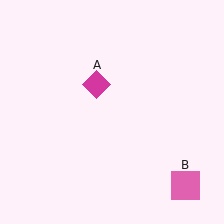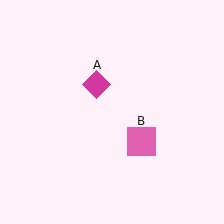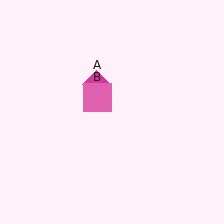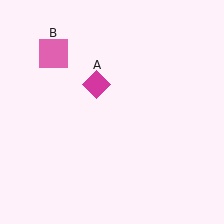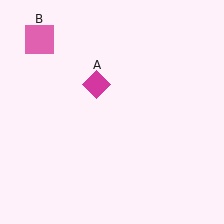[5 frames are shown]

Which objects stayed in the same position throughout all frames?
Magenta diamond (object A) remained stationary.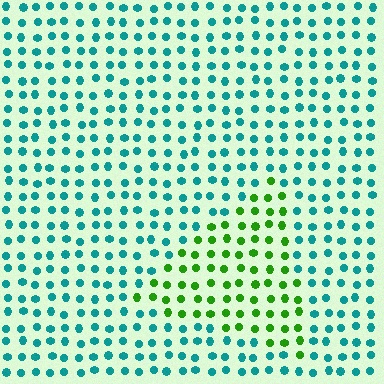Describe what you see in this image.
The image is filled with small teal elements in a uniform arrangement. A triangle-shaped region is visible where the elements are tinted to a slightly different hue, forming a subtle color boundary.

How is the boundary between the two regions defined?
The boundary is defined purely by a slight shift in hue (about 66 degrees). Spacing, size, and orientation are identical on both sides.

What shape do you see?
I see a triangle.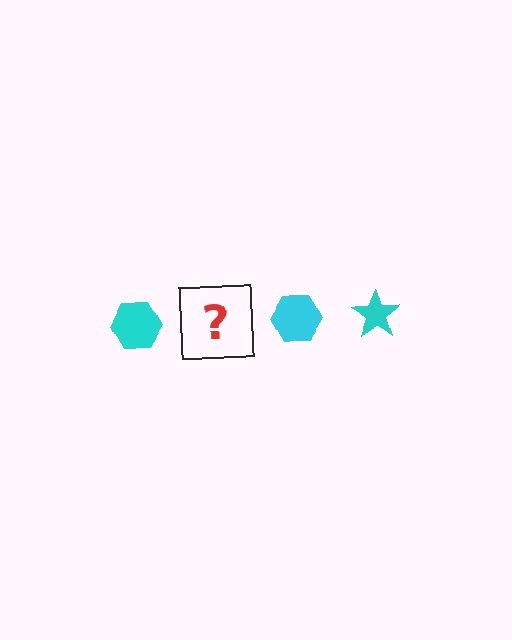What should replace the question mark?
The question mark should be replaced with a cyan star.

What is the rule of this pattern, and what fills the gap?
The rule is that the pattern cycles through hexagon, star shapes in cyan. The gap should be filled with a cyan star.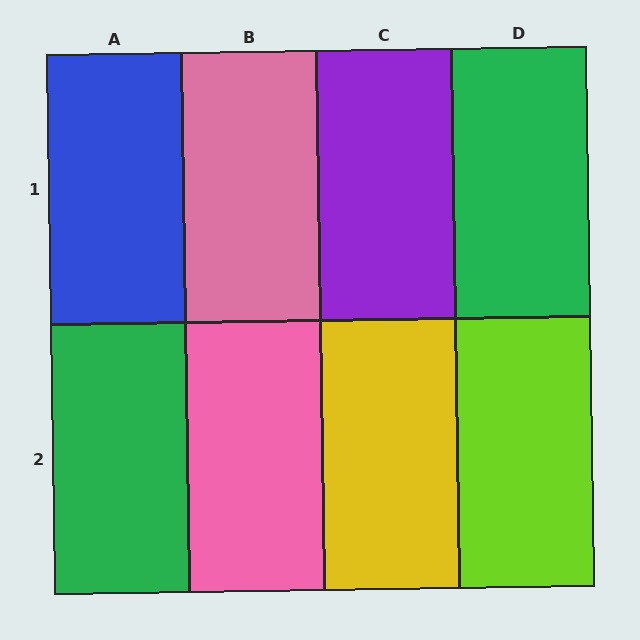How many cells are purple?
1 cell is purple.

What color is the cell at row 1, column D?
Green.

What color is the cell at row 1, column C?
Purple.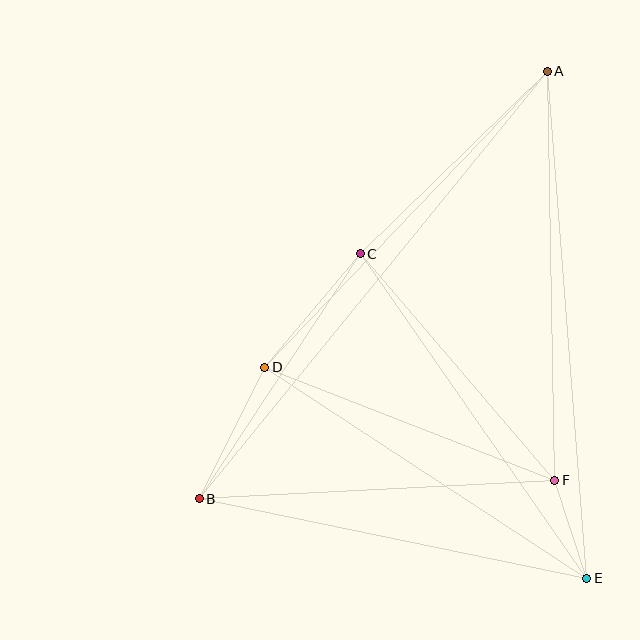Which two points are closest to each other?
Points E and F are closest to each other.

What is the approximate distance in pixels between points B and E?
The distance between B and E is approximately 395 pixels.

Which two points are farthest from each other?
Points A and B are farthest from each other.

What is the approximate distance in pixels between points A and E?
The distance between A and E is approximately 509 pixels.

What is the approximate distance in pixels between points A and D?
The distance between A and D is approximately 409 pixels.